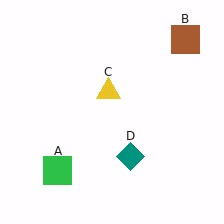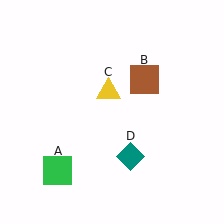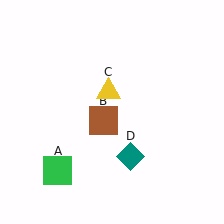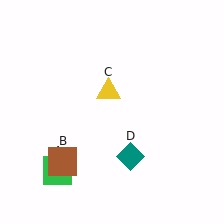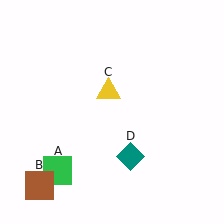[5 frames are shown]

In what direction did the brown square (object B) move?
The brown square (object B) moved down and to the left.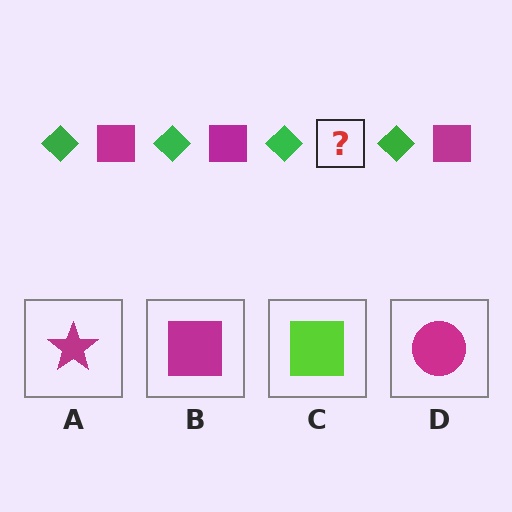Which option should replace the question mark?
Option B.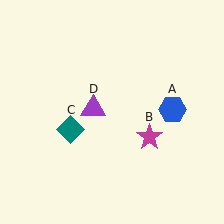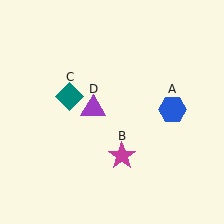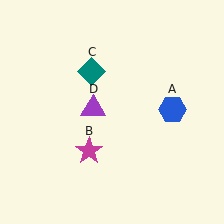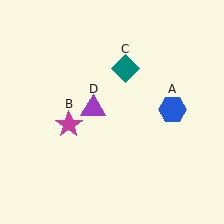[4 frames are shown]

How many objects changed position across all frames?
2 objects changed position: magenta star (object B), teal diamond (object C).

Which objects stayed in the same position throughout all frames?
Blue hexagon (object A) and purple triangle (object D) remained stationary.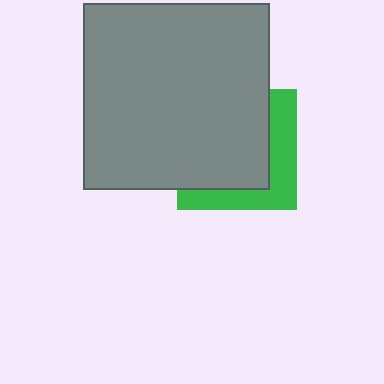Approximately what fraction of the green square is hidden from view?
Roughly 64% of the green square is hidden behind the gray square.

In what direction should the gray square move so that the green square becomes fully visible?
The gray square should move toward the upper-left. That is the shortest direction to clear the overlap and leave the green square fully visible.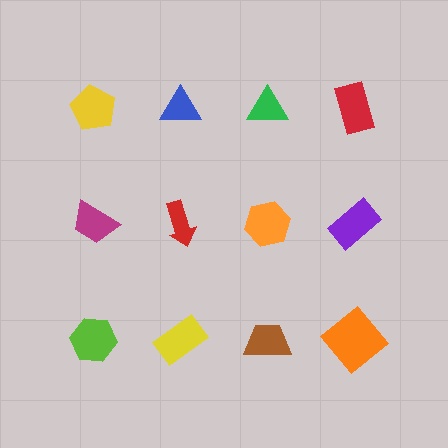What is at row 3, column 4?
An orange diamond.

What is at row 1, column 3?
A green triangle.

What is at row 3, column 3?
A brown trapezoid.